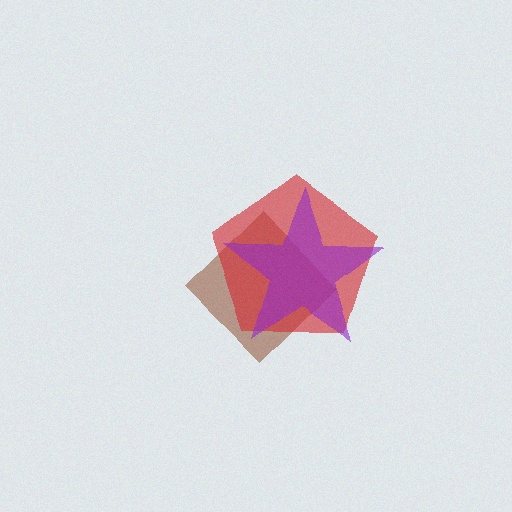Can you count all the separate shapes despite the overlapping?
Yes, there are 3 separate shapes.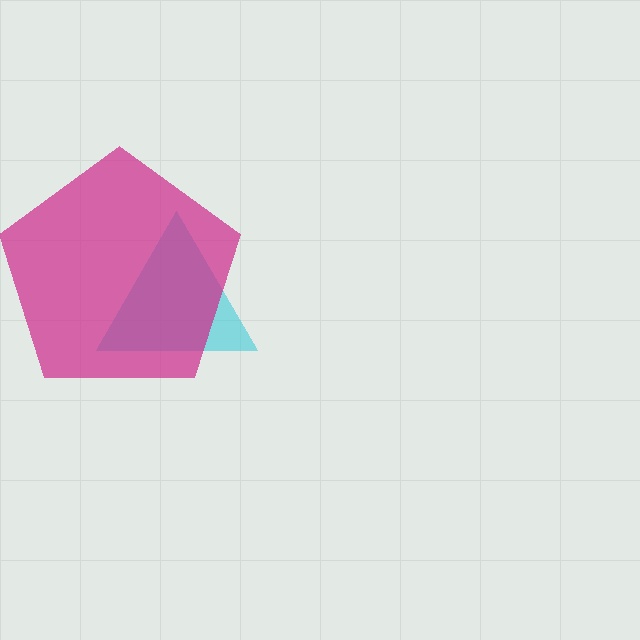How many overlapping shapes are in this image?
There are 2 overlapping shapes in the image.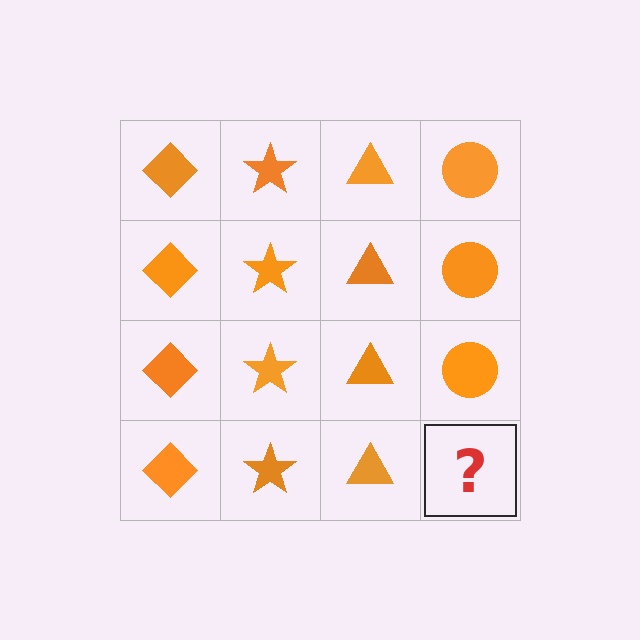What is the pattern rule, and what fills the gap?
The rule is that each column has a consistent shape. The gap should be filled with an orange circle.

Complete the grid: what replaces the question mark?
The question mark should be replaced with an orange circle.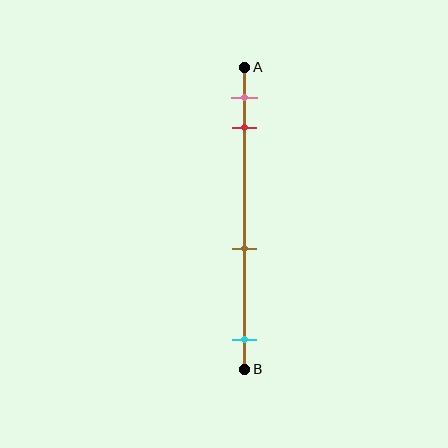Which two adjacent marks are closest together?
The pink and red marks are the closest adjacent pair.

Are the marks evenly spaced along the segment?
No, the marks are not evenly spaced.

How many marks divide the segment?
There are 4 marks dividing the segment.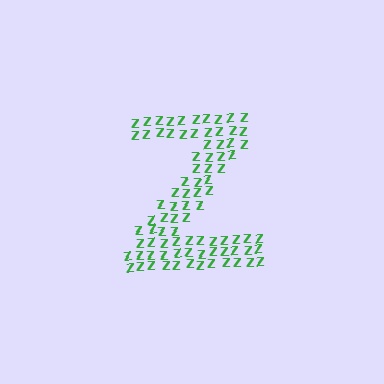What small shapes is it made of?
It is made of small letter Z's.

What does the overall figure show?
The overall figure shows the letter Z.